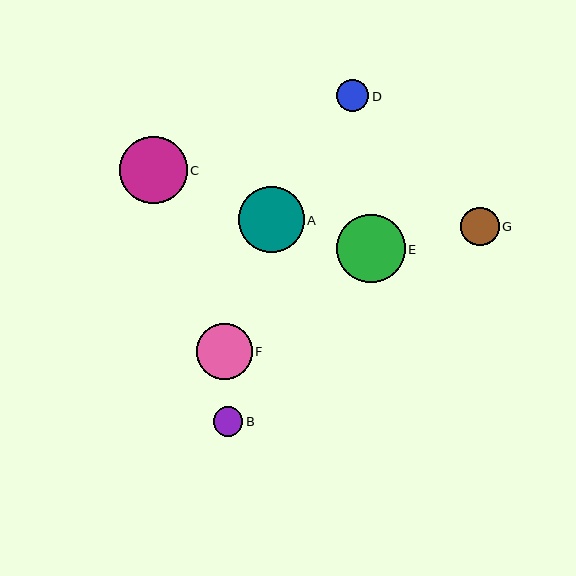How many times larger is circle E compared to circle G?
Circle E is approximately 1.8 times the size of circle G.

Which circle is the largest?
Circle E is the largest with a size of approximately 68 pixels.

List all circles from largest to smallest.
From largest to smallest: E, C, A, F, G, D, B.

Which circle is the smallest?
Circle B is the smallest with a size of approximately 30 pixels.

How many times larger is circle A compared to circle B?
Circle A is approximately 2.2 times the size of circle B.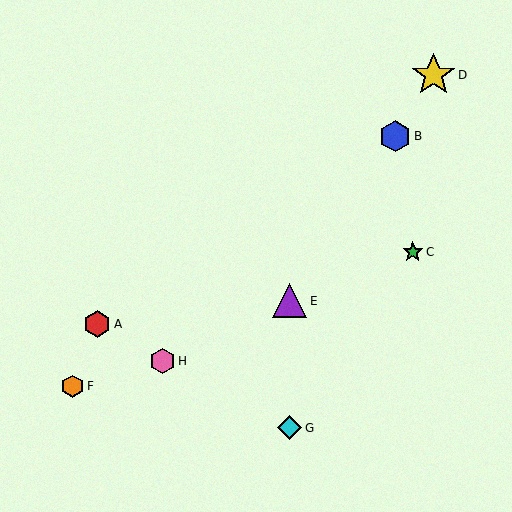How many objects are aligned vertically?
2 objects (E, G) are aligned vertically.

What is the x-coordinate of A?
Object A is at x≈97.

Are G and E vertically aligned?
Yes, both are at x≈290.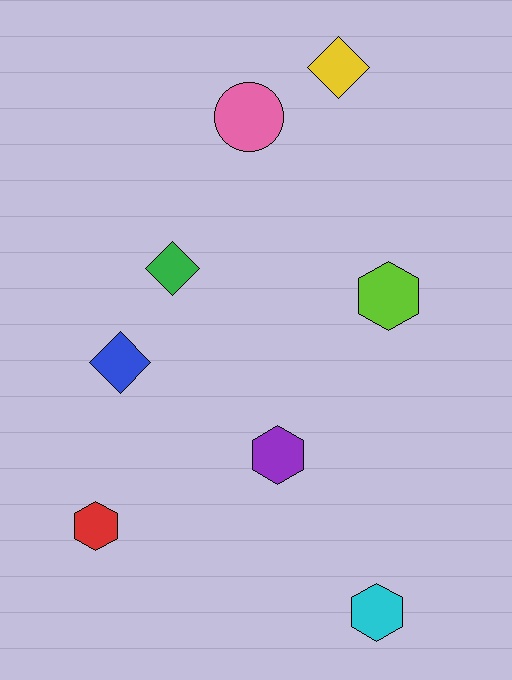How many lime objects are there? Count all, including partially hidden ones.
There is 1 lime object.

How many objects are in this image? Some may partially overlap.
There are 8 objects.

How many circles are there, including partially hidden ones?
There is 1 circle.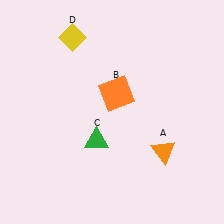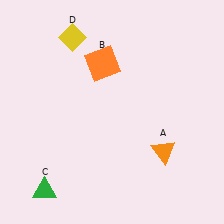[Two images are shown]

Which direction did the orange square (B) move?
The orange square (B) moved up.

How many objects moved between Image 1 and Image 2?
2 objects moved between the two images.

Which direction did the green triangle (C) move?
The green triangle (C) moved left.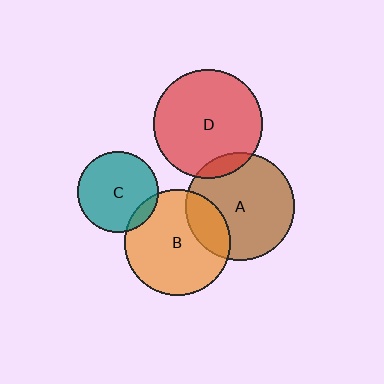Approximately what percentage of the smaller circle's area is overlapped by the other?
Approximately 10%.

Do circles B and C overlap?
Yes.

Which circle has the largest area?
Circle D (red).